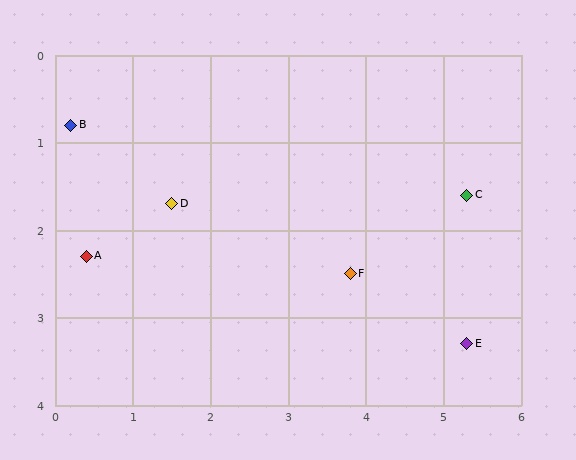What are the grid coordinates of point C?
Point C is at approximately (5.3, 1.6).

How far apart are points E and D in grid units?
Points E and D are about 4.1 grid units apart.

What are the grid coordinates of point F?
Point F is at approximately (3.8, 2.5).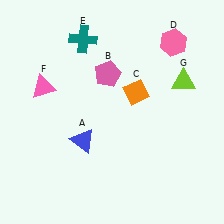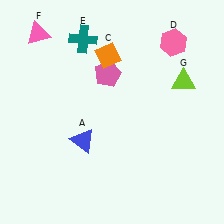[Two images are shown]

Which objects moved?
The objects that moved are: the orange diamond (C), the pink triangle (F).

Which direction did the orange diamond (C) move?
The orange diamond (C) moved up.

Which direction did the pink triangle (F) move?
The pink triangle (F) moved up.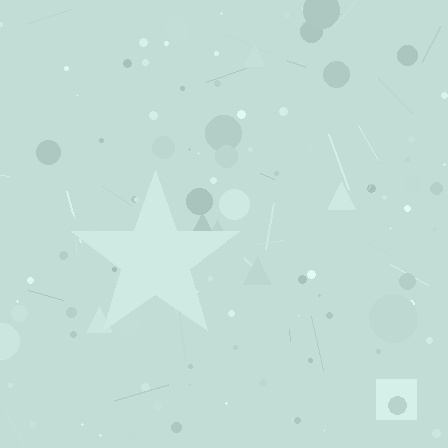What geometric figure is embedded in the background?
A star is embedded in the background.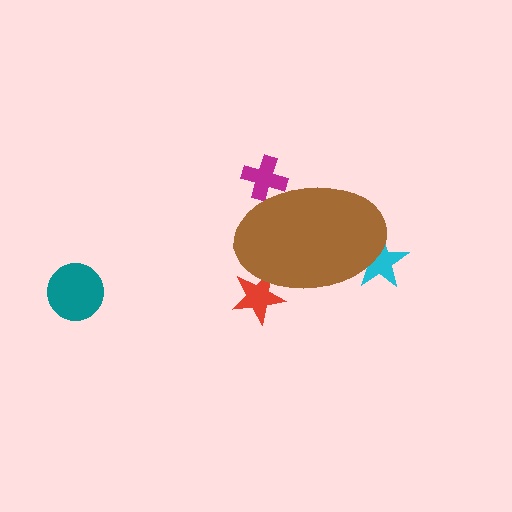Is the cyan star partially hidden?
Yes, the cyan star is partially hidden behind the brown ellipse.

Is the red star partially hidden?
Yes, the red star is partially hidden behind the brown ellipse.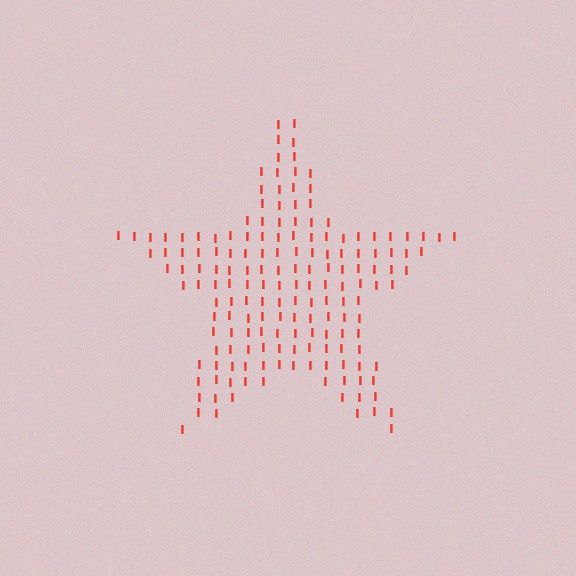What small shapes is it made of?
It is made of small letter I's.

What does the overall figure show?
The overall figure shows a star.